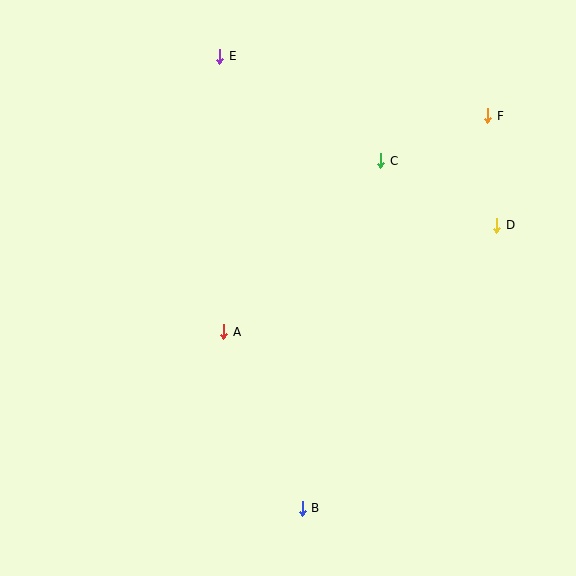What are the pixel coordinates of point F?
Point F is at (488, 116).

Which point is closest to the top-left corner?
Point E is closest to the top-left corner.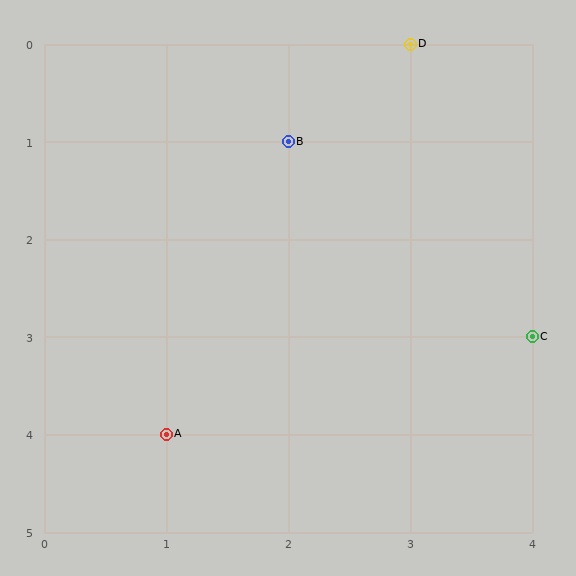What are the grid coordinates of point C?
Point C is at grid coordinates (4, 3).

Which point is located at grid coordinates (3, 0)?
Point D is at (3, 0).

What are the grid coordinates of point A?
Point A is at grid coordinates (1, 4).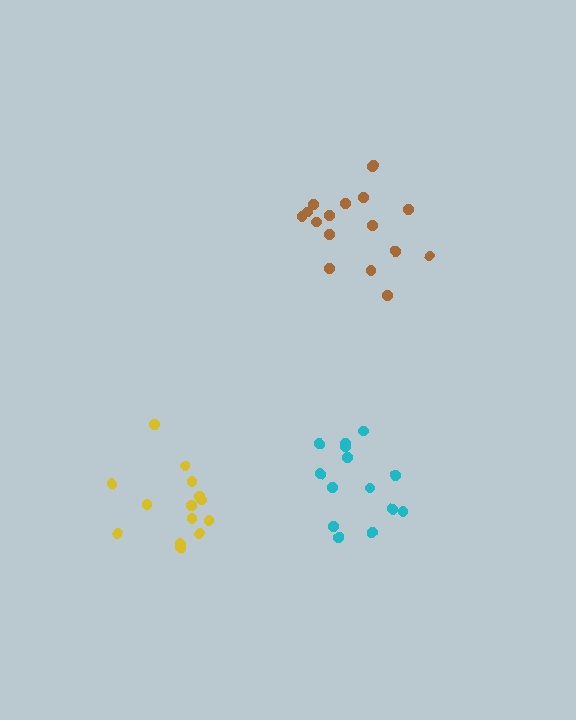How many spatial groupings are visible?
There are 3 spatial groupings.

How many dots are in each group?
Group 1: 14 dots, Group 2: 14 dots, Group 3: 17 dots (45 total).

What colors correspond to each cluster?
The clusters are colored: cyan, yellow, brown.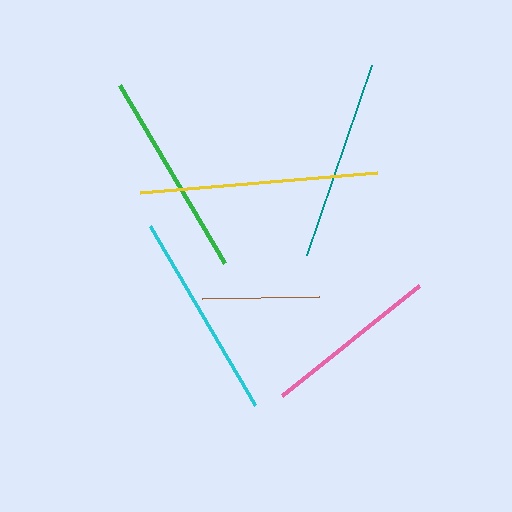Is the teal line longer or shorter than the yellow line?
The yellow line is longer than the teal line.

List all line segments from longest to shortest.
From longest to shortest: yellow, cyan, green, teal, pink, brown.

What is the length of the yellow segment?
The yellow segment is approximately 239 pixels long.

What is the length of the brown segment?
The brown segment is approximately 117 pixels long.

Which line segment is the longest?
The yellow line is the longest at approximately 239 pixels.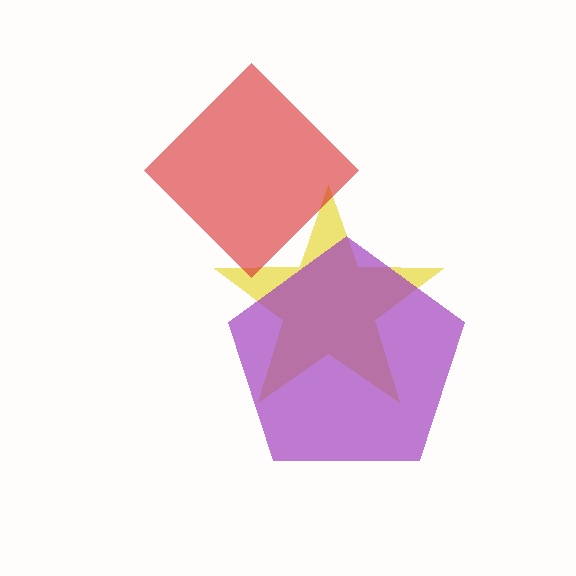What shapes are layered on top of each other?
The layered shapes are: a yellow star, a purple pentagon, a red diamond.